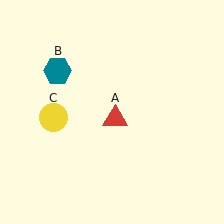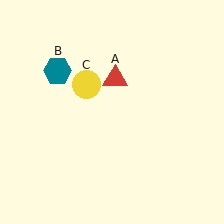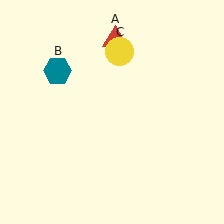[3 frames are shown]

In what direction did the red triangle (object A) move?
The red triangle (object A) moved up.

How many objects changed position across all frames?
2 objects changed position: red triangle (object A), yellow circle (object C).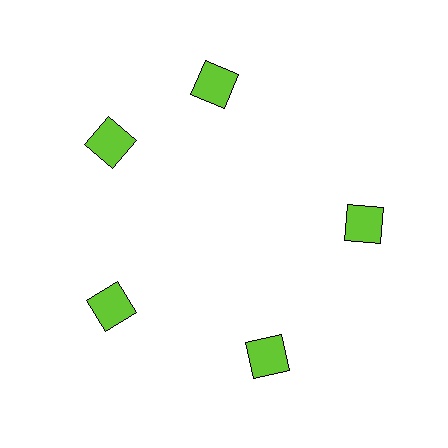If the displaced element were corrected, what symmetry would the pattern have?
It would have 5-fold rotational symmetry — the pattern would map onto itself every 72 degrees.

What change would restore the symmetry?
The symmetry would be restored by rotating it back into even spacing with its neighbors so that all 5 squares sit at equal angles and equal distance from the center.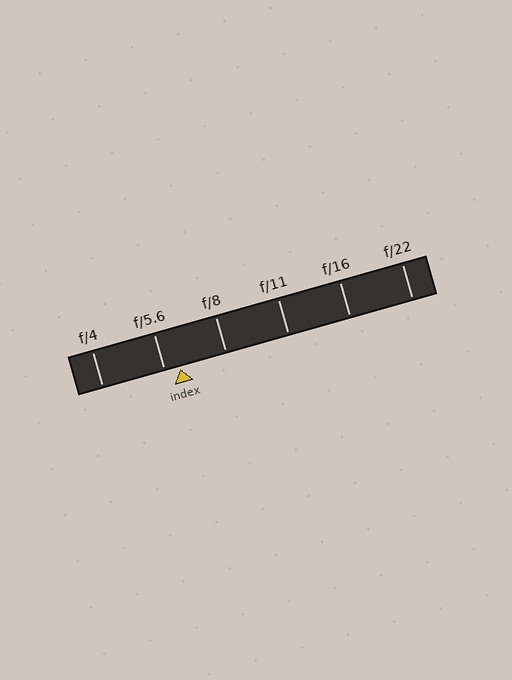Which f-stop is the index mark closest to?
The index mark is closest to f/5.6.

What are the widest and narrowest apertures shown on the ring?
The widest aperture shown is f/4 and the narrowest is f/22.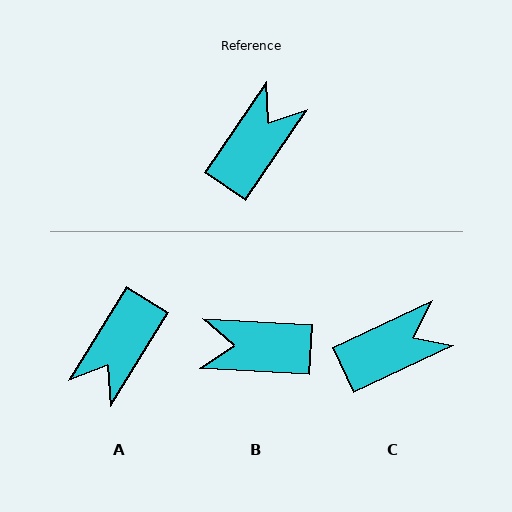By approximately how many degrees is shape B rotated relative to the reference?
Approximately 121 degrees counter-clockwise.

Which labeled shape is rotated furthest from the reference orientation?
A, about 178 degrees away.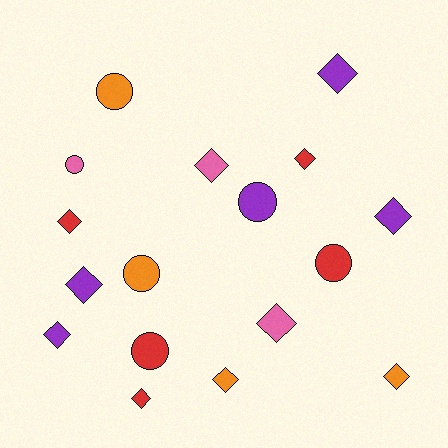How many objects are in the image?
There are 17 objects.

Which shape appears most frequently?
Diamond, with 11 objects.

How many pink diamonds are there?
There are 2 pink diamonds.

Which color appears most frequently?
Purple, with 5 objects.